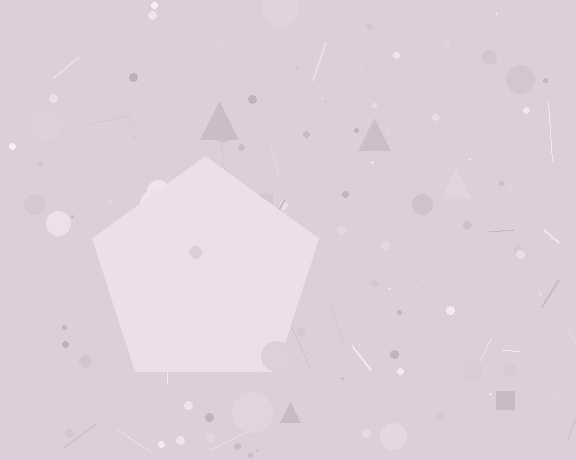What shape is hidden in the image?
A pentagon is hidden in the image.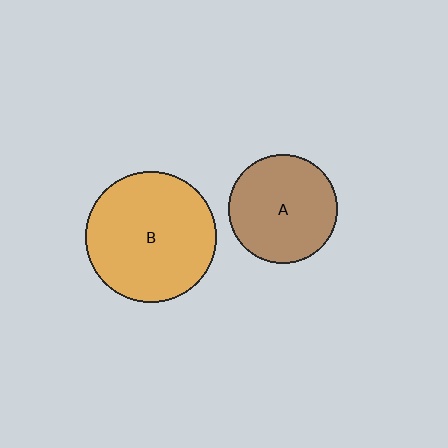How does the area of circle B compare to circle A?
Approximately 1.4 times.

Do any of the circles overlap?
No, none of the circles overlap.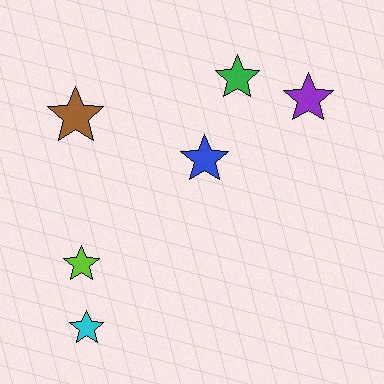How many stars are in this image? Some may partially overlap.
There are 6 stars.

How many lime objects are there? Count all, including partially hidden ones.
There is 1 lime object.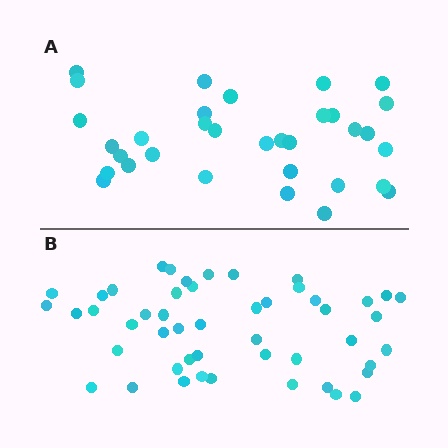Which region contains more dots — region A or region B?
Region B (the bottom region) has more dots.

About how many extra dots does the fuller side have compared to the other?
Region B has approximately 15 more dots than region A.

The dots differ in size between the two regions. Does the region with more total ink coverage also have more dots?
No. Region A has more total ink coverage because its dots are larger, but region B actually contains more individual dots. Total area can be misleading — the number of items is what matters here.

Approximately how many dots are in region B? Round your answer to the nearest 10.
About 50 dots. (The exact count is 49, which rounds to 50.)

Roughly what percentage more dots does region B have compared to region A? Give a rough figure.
About 50% more.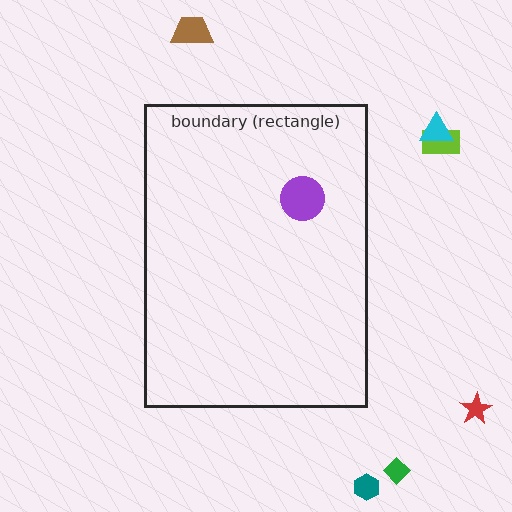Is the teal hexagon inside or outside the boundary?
Outside.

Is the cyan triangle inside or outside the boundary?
Outside.